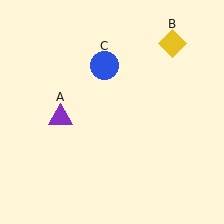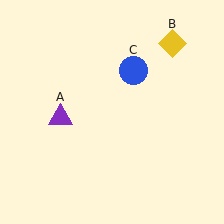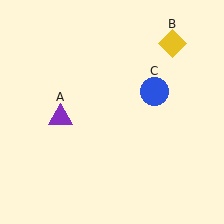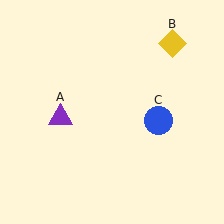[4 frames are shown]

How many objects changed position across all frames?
1 object changed position: blue circle (object C).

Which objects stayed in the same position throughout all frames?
Purple triangle (object A) and yellow diamond (object B) remained stationary.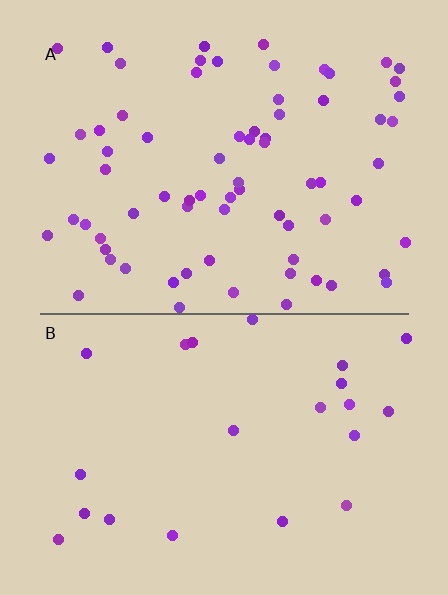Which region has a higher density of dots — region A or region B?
A (the top).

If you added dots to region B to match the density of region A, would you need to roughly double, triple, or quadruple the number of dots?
Approximately triple.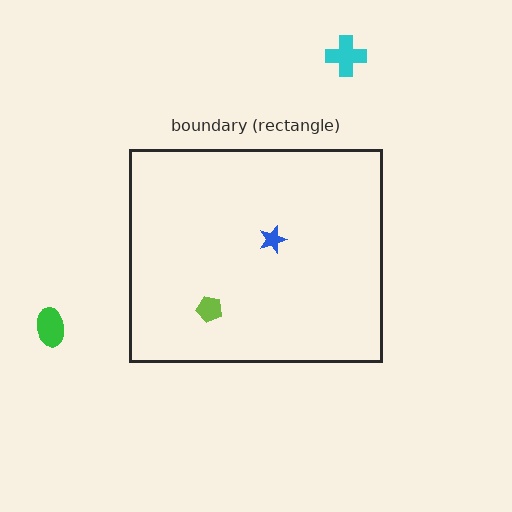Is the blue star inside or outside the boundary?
Inside.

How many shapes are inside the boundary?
2 inside, 2 outside.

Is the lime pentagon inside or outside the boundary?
Inside.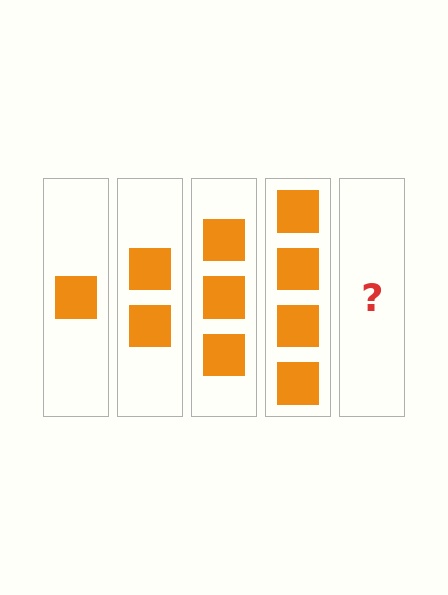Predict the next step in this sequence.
The next step is 5 squares.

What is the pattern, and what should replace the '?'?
The pattern is that each step adds one more square. The '?' should be 5 squares.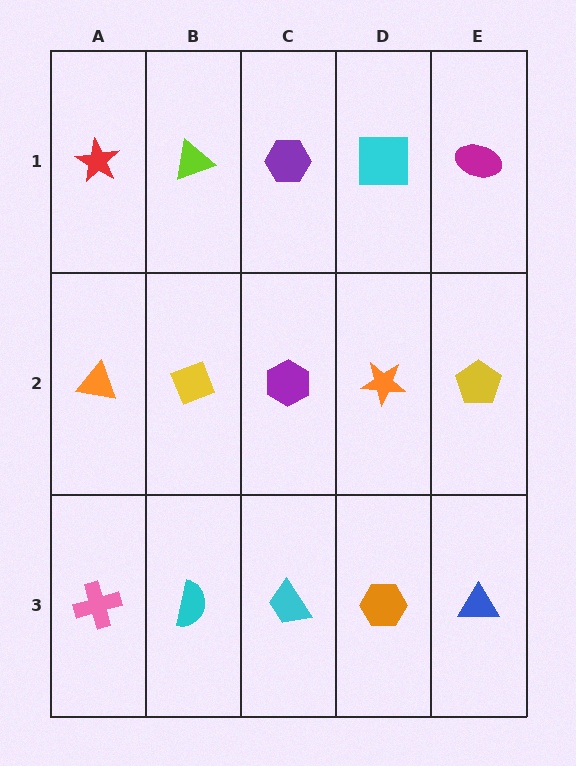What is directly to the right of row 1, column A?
A lime triangle.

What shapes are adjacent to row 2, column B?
A lime triangle (row 1, column B), a cyan semicircle (row 3, column B), an orange triangle (row 2, column A), a purple hexagon (row 2, column C).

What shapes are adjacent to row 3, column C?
A purple hexagon (row 2, column C), a cyan semicircle (row 3, column B), an orange hexagon (row 3, column D).